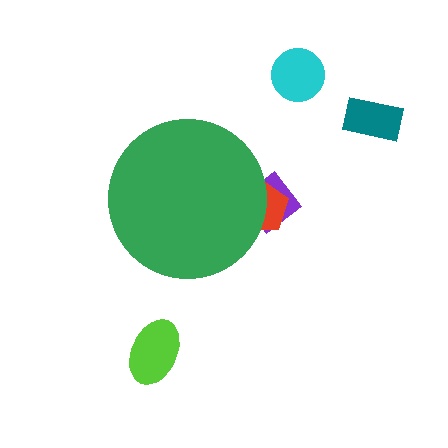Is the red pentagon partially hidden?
Yes, the red pentagon is partially hidden behind the green circle.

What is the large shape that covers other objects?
A green circle.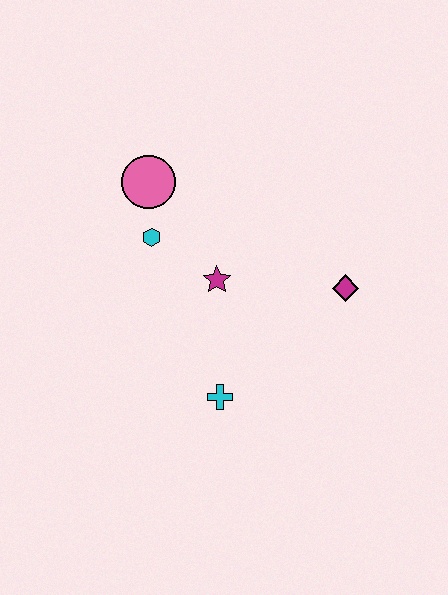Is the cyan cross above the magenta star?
No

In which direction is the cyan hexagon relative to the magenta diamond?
The cyan hexagon is to the left of the magenta diamond.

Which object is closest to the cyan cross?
The magenta star is closest to the cyan cross.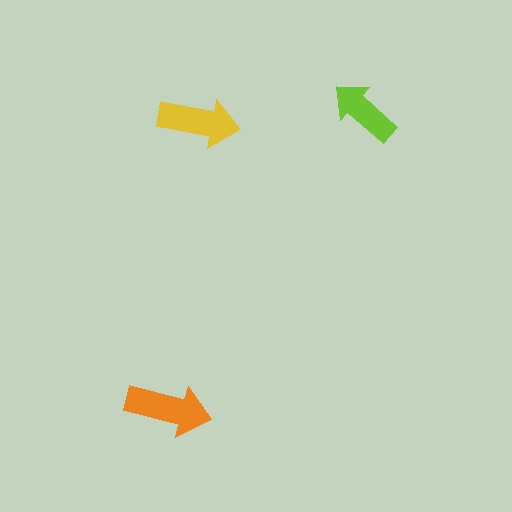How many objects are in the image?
There are 3 objects in the image.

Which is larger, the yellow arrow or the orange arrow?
The orange one.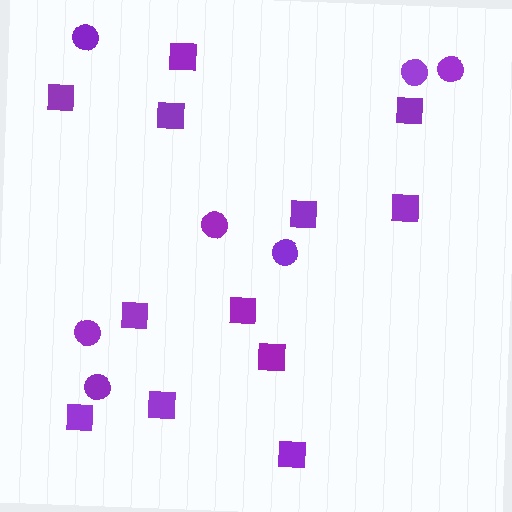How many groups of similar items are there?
There are 2 groups: one group of circles (7) and one group of squares (12).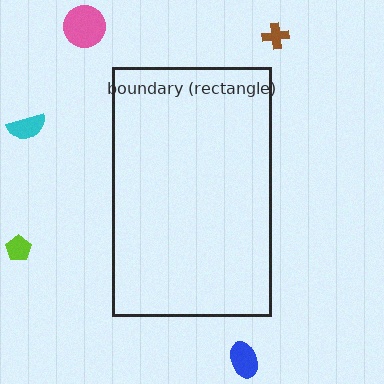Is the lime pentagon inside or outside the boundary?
Outside.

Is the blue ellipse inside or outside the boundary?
Outside.